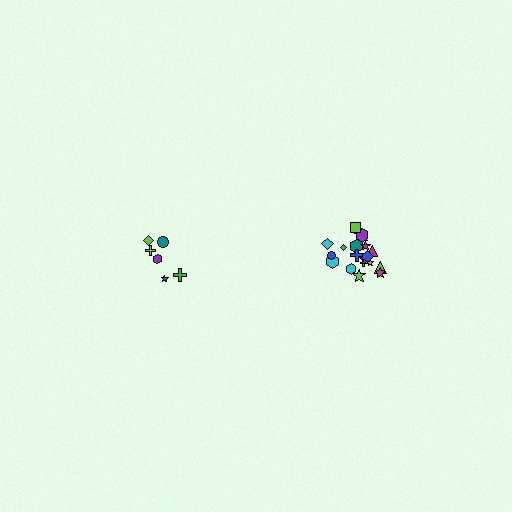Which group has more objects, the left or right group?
The right group.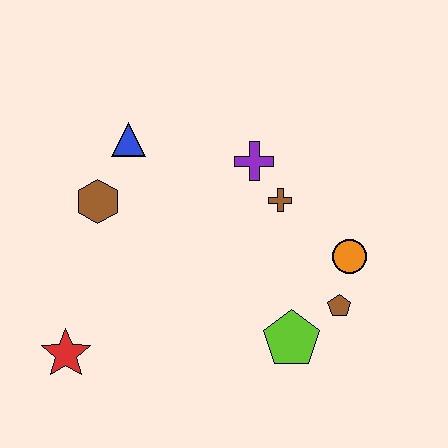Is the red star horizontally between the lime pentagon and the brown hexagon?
No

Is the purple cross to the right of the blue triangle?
Yes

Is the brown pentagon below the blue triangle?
Yes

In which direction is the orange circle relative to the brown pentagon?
The orange circle is above the brown pentagon.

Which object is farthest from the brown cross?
The red star is farthest from the brown cross.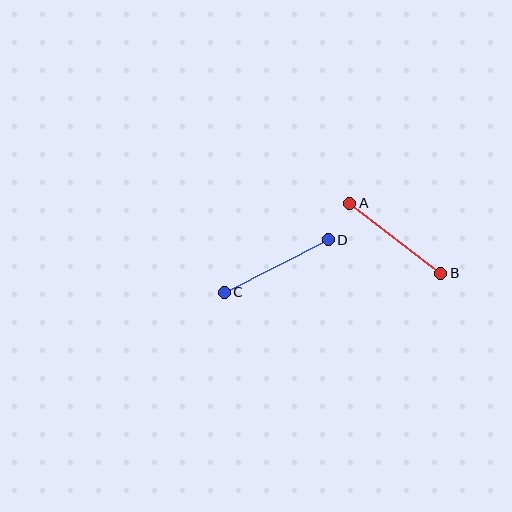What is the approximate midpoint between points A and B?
The midpoint is at approximately (395, 238) pixels.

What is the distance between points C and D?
The distance is approximately 116 pixels.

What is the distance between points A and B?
The distance is approximately 115 pixels.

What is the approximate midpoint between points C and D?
The midpoint is at approximately (276, 266) pixels.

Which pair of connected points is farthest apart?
Points C and D are farthest apart.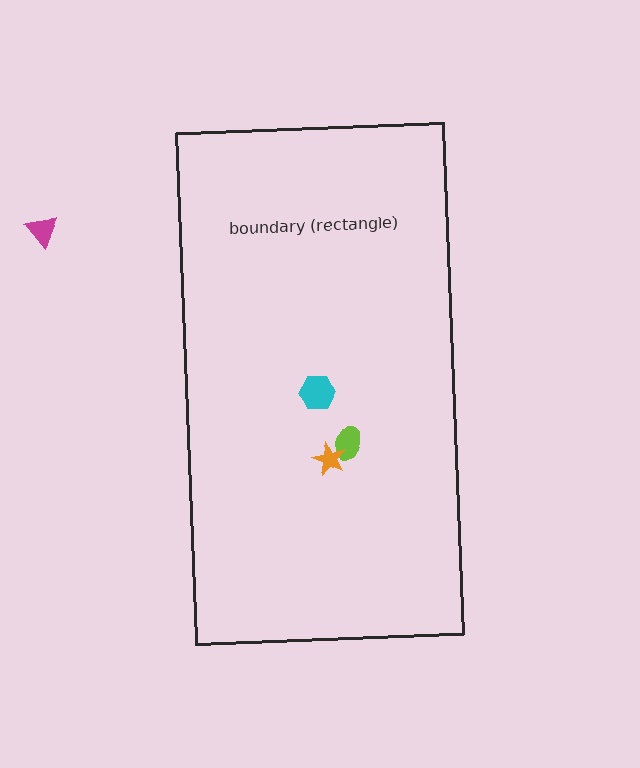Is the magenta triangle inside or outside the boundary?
Outside.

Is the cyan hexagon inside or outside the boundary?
Inside.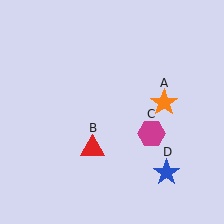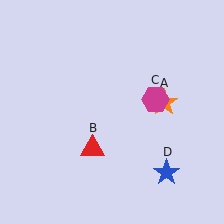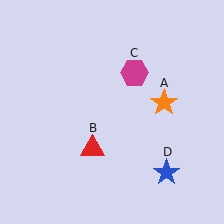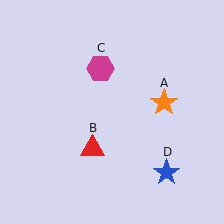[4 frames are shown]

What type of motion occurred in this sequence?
The magenta hexagon (object C) rotated counterclockwise around the center of the scene.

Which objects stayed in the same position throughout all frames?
Orange star (object A) and red triangle (object B) and blue star (object D) remained stationary.